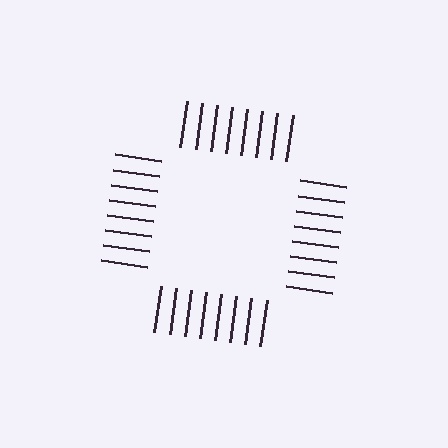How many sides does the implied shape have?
4 sides — the line-ends trace a square.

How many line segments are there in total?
32 — 8 along each of the 4 edges.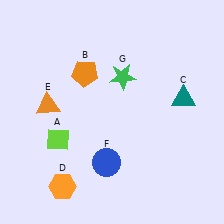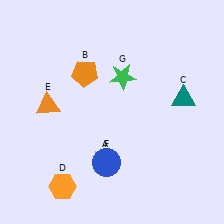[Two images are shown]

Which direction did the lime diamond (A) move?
The lime diamond (A) moved right.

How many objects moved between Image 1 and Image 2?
1 object moved between the two images.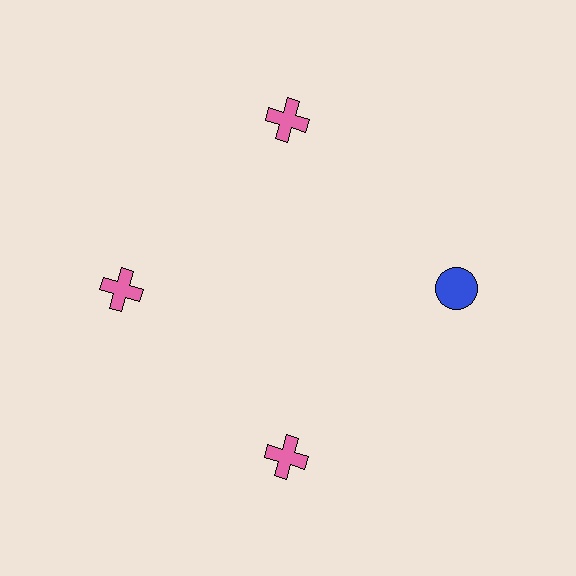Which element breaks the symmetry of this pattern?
The blue circle at roughly the 3 o'clock position breaks the symmetry. All other shapes are pink crosses.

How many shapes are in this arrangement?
There are 4 shapes arranged in a ring pattern.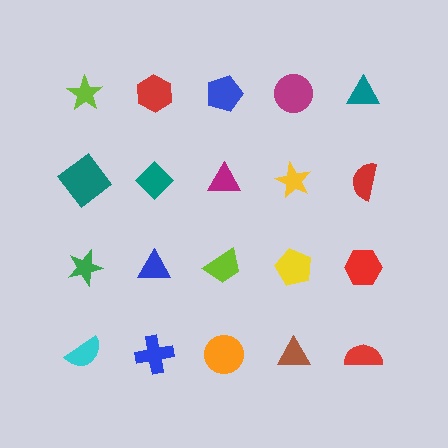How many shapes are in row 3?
5 shapes.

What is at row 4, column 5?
A red semicircle.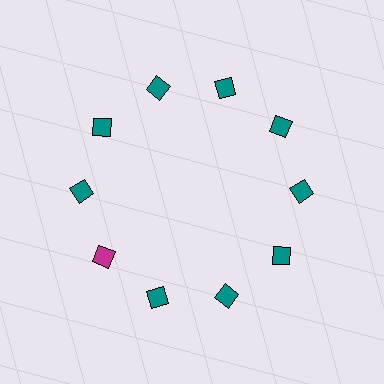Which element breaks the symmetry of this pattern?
The magenta diamond at roughly the 8 o'clock position breaks the symmetry. All other shapes are teal diamonds.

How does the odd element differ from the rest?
It has a different color: magenta instead of teal.